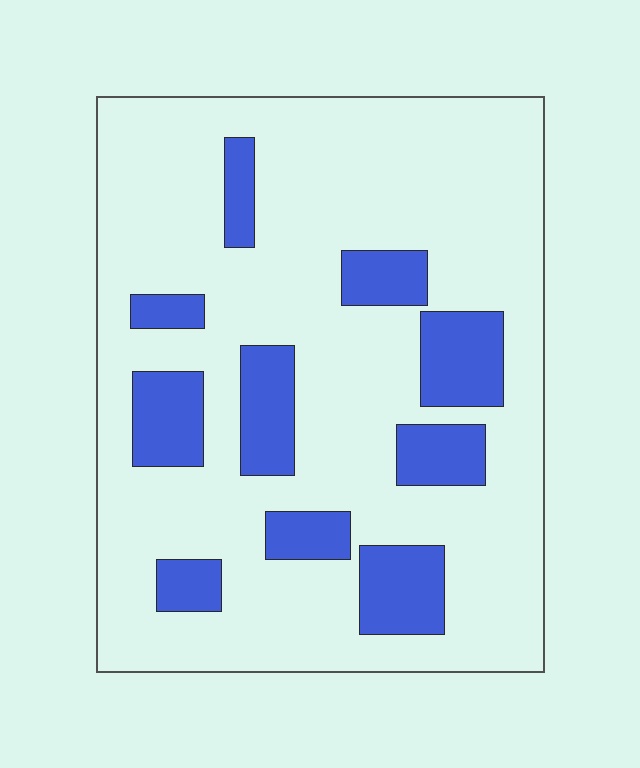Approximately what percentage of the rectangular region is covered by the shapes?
Approximately 20%.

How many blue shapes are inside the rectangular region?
10.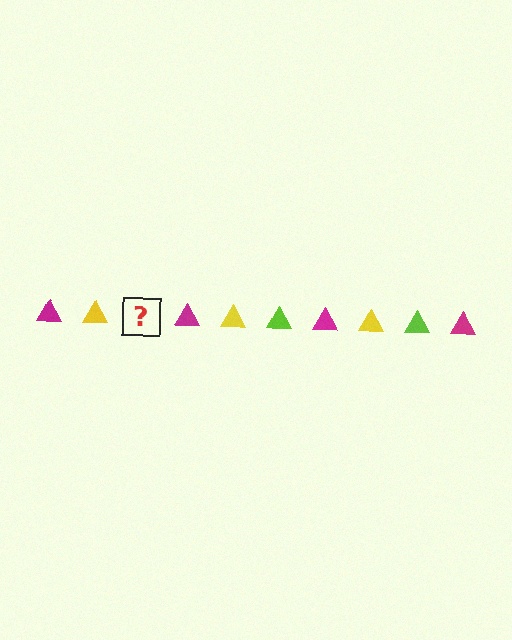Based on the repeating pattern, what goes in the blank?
The blank should be a lime triangle.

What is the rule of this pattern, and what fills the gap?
The rule is that the pattern cycles through magenta, yellow, lime triangles. The gap should be filled with a lime triangle.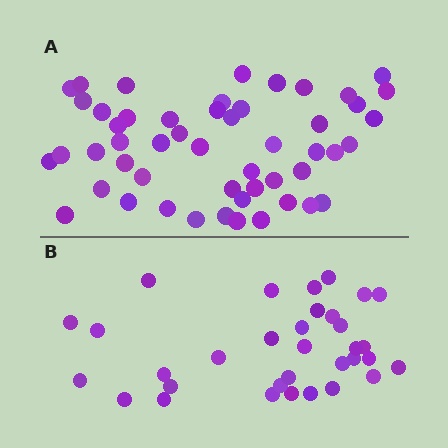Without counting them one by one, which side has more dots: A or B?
Region A (the top region) has more dots.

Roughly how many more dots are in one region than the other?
Region A has approximately 20 more dots than region B.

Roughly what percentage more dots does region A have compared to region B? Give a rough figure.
About 55% more.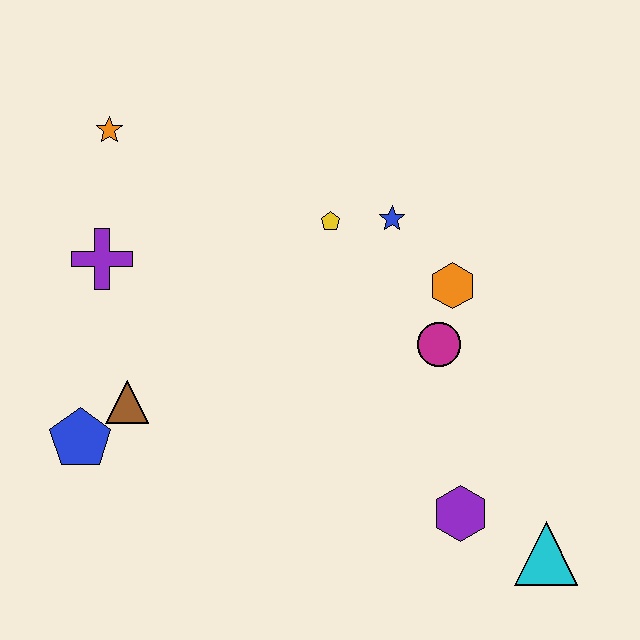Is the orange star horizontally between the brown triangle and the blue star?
No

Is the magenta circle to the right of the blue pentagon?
Yes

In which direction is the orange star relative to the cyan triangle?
The orange star is to the left of the cyan triangle.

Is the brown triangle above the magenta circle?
No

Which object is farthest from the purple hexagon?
The orange star is farthest from the purple hexagon.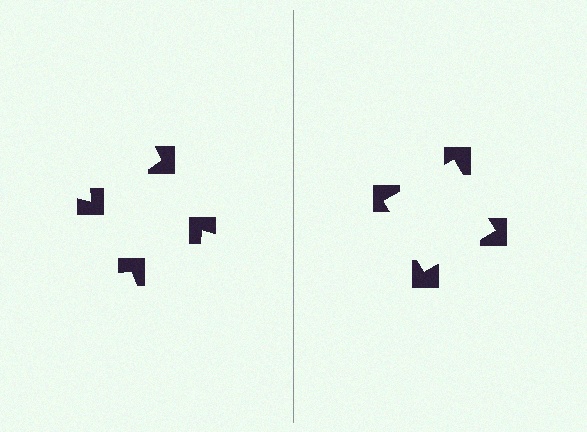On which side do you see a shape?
An illusory square appears on the right side. On the left side the wedge cuts are rotated, so no coherent shape forms.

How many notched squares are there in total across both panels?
8 — 4 on each side.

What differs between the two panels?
The notched squares are positioned identically on both sides; only the wedge orientations differ. On the right they align to a square; on the left they are misaligned.